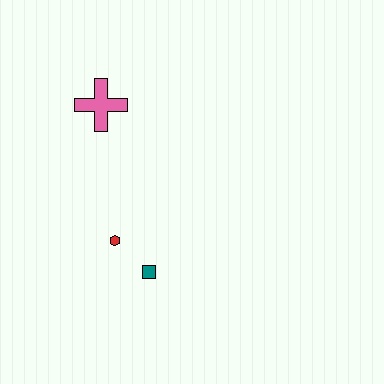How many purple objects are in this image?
There are no purple objects.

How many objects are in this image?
There are 3 objects.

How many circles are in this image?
There are no circles.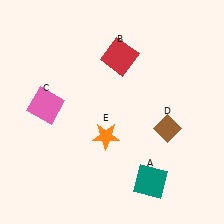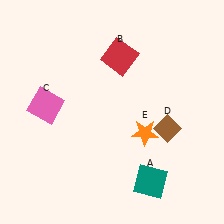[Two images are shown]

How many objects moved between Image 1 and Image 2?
1 object moved between the two images.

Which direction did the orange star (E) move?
The orange star (E) moved right.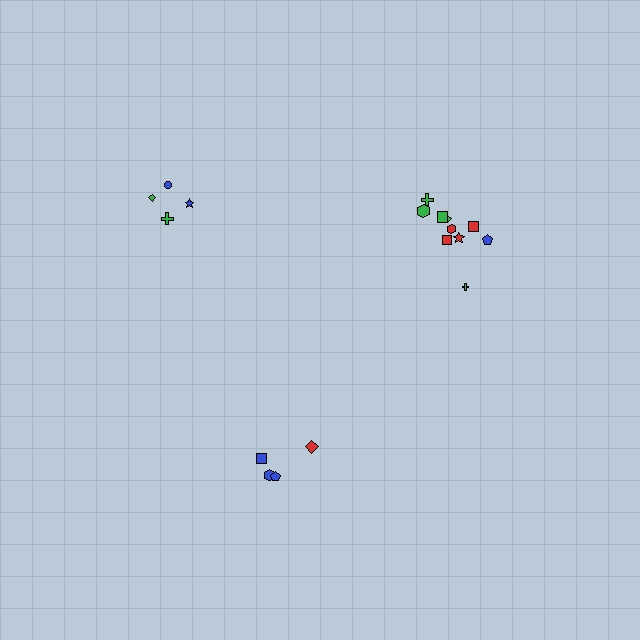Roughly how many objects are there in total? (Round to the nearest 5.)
Roughly 20 objects in total.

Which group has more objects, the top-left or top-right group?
The top-right group.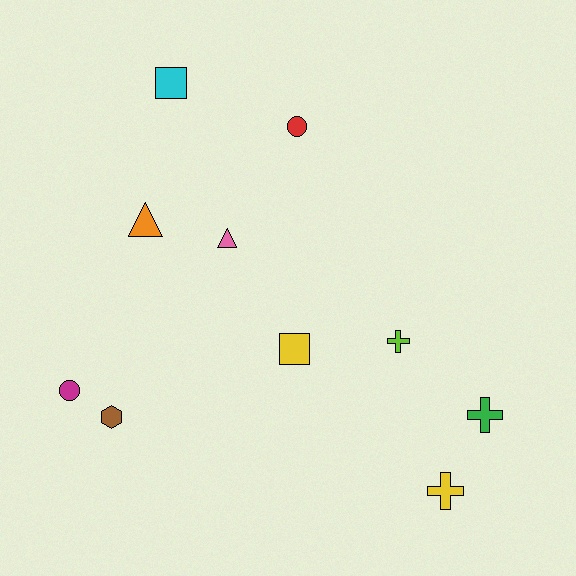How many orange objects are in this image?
There is 1 orange object.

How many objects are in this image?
There are 10 objects.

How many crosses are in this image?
There are 3 crosses.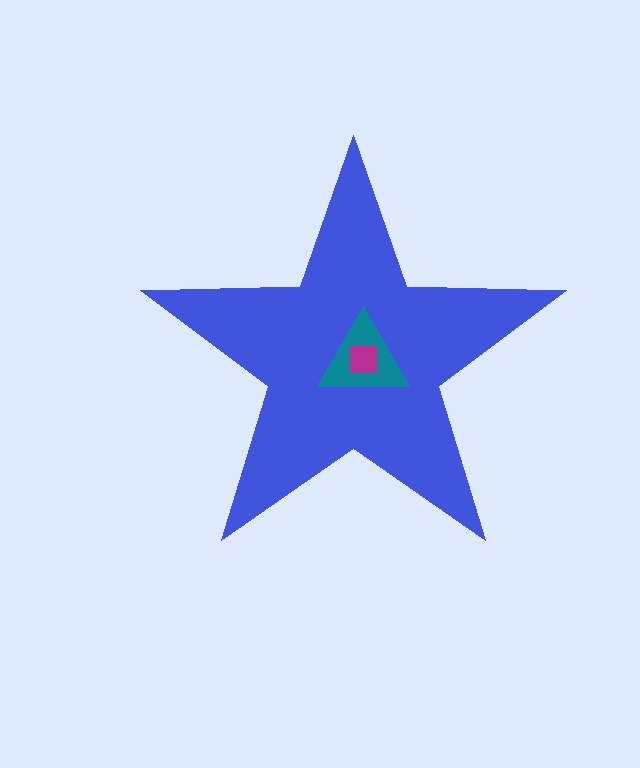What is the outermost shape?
The blue star.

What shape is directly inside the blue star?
The teal triangle.